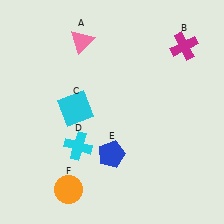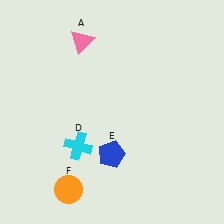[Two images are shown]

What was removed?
The magenta cross (B), the cyan square (C) were removed in Image 2.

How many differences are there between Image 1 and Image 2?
There are 2 differences between the two images.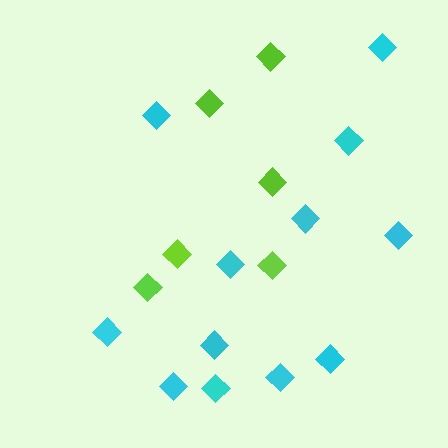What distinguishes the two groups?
There are 2 groups: one group of lime diamonds (6) and one group of cyan diamonds (12).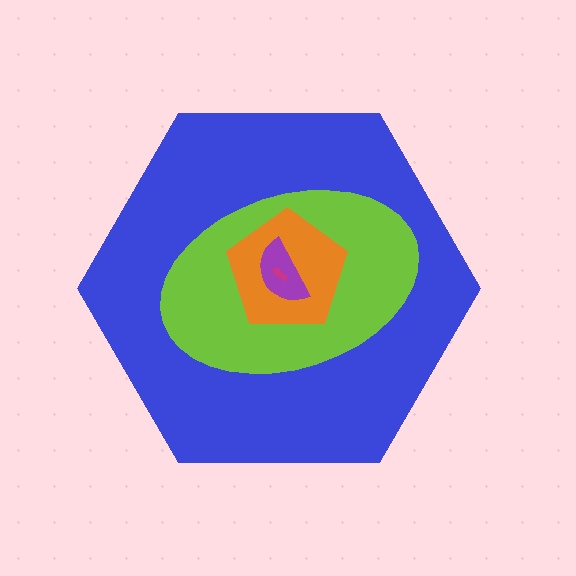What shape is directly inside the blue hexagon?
The lime ellipse.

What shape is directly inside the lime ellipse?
The orange pentagon.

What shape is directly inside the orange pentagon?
The purple semicircle.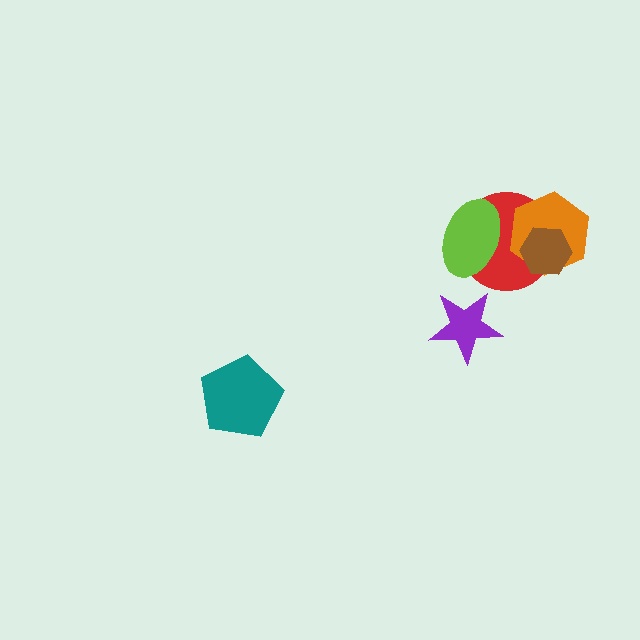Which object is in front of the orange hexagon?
The brown hexagon is in front of the orange hexagon.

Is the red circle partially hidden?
Yes, it is partially covered by another shape.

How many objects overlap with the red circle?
3 objects overlap with the red circle.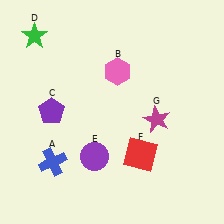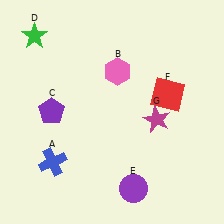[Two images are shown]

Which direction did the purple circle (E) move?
The purple circle (E) moved right.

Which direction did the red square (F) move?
The red square (F) moved up.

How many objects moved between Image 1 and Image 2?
2 objects moved between the two images.